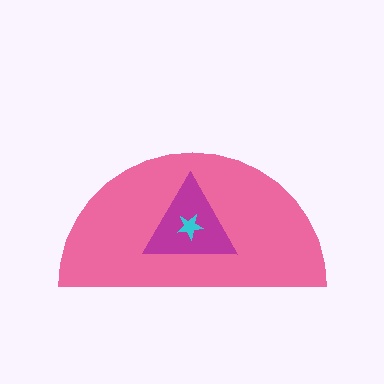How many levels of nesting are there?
3.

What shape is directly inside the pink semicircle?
The magenta triangle.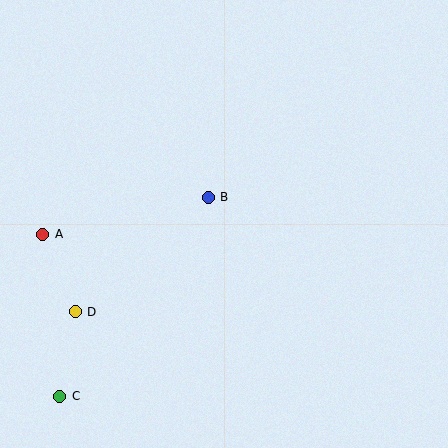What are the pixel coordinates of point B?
Point B is at (208, 197).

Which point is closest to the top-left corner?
Point A is closest to the top-left corner.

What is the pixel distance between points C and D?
The distance between C and D is 86 pixels.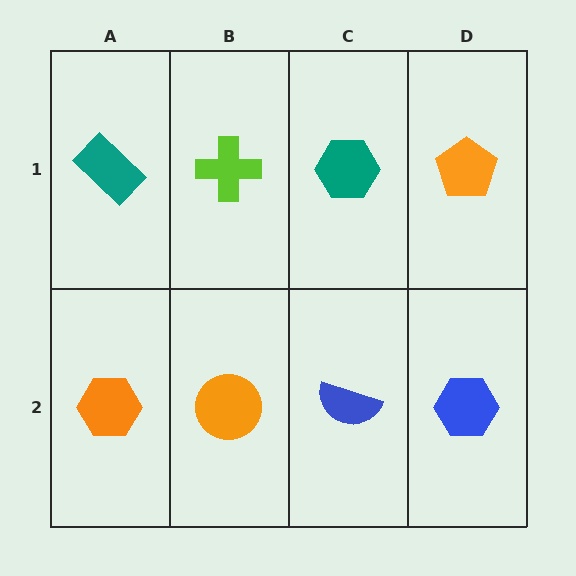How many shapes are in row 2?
4 shapes.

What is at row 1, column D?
An orange pentagon.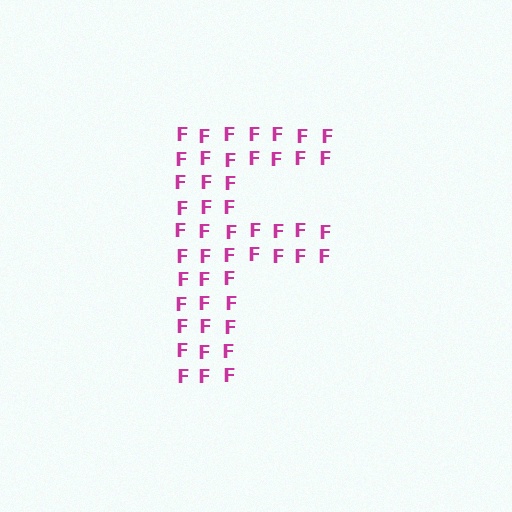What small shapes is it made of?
It is made of small letter F's.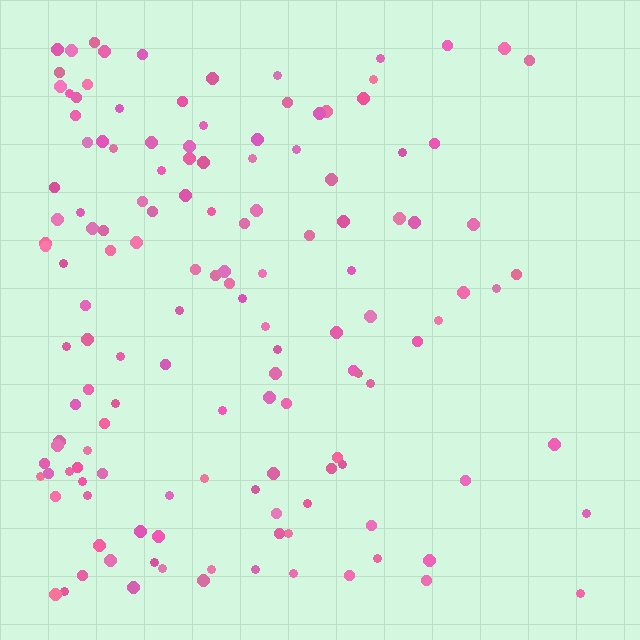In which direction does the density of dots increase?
From right to left, with the left side densest.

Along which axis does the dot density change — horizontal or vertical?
Horizontal.